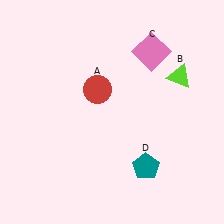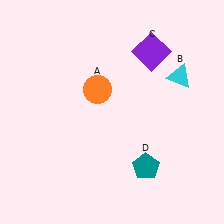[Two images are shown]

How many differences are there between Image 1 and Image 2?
There are 3 differences between the two images.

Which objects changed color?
A changed from red to orange. B changed from lime to cyan. C changed from pink to purple.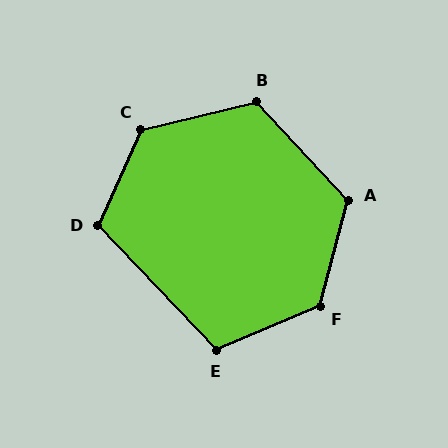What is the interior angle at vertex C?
Approximately 127 degrees (obtuse).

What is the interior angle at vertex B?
Approximately 120 degrees (obtuse).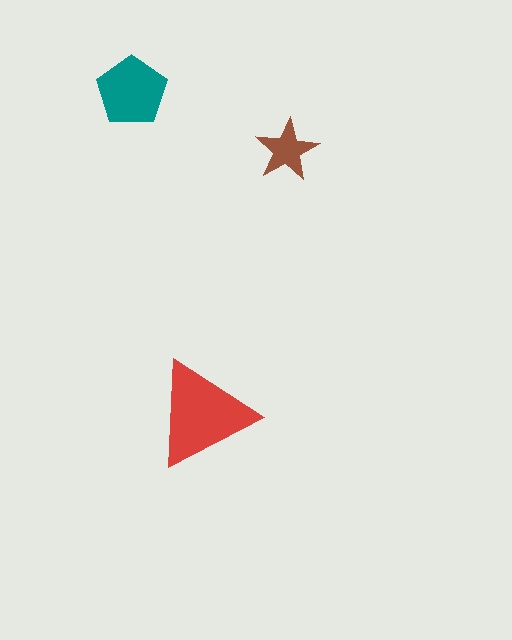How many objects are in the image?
There are 3 objects in the image.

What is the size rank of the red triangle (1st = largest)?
1st.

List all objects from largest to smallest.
The red triangle, the teal pentagon, the brown star.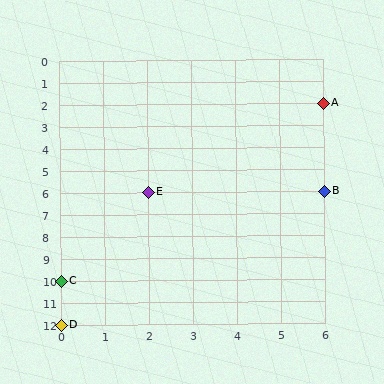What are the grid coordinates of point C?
Point C is at grid coordinates (0, 10).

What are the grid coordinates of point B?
Point B is at grid coordinates (6, 6).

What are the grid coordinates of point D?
Point D is at grid coordinates (0, 12).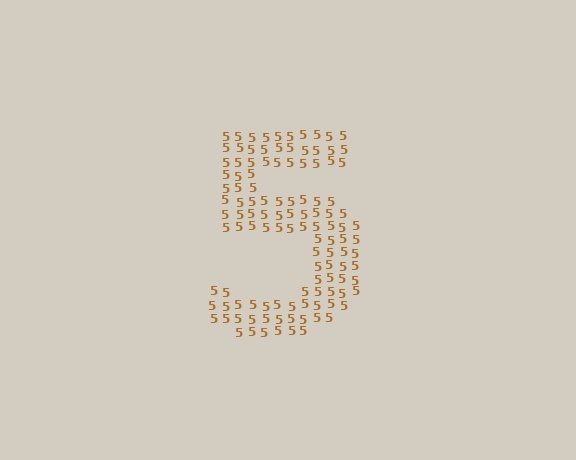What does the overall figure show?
The overall figure shows the digit 5.